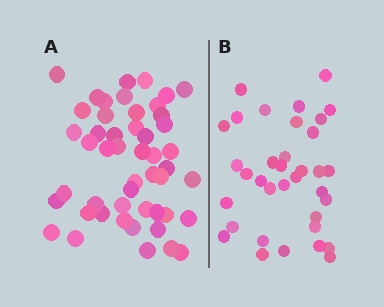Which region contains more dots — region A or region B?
Region A (the left region) has more dots.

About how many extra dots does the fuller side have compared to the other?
Region A has approximately 15 more dots than region B.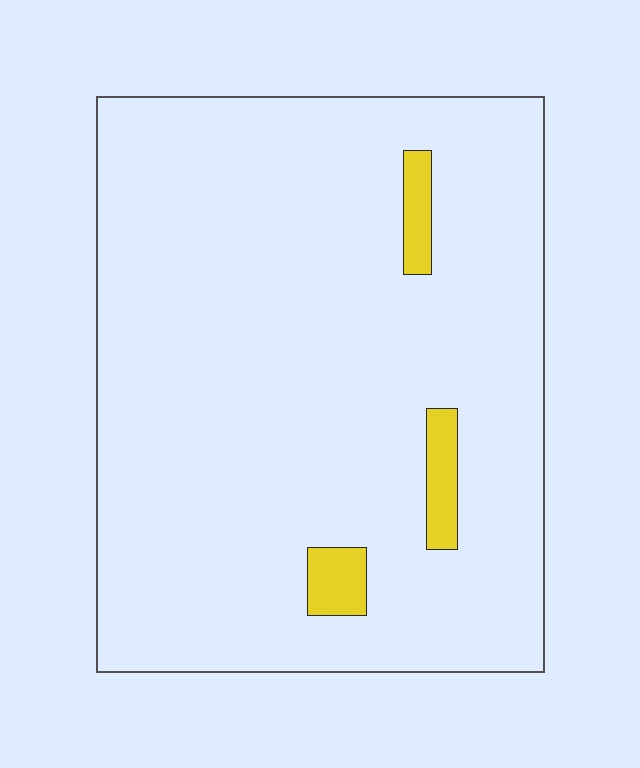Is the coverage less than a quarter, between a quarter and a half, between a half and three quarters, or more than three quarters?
Less than a quarter.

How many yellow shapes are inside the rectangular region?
3.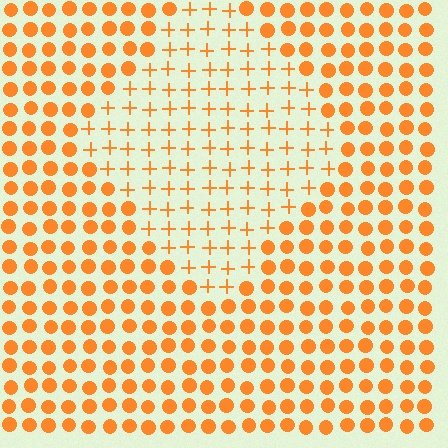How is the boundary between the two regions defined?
The boundary is defined by a change in element shape: plus signs inside vs. circles outside. All elements share the same color and spacing.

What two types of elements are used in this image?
The image uses plus signs inside the diamond region and circles outside it.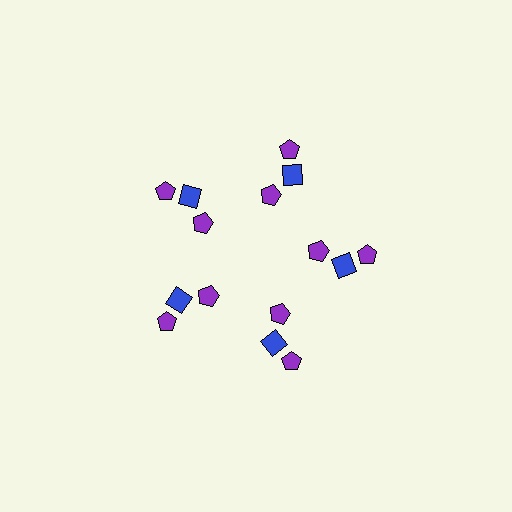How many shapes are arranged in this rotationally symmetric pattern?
There are 15 shapes, arranged in 5 groups of 3.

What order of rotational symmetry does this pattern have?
This pattern has 5-fold rotational symmetry.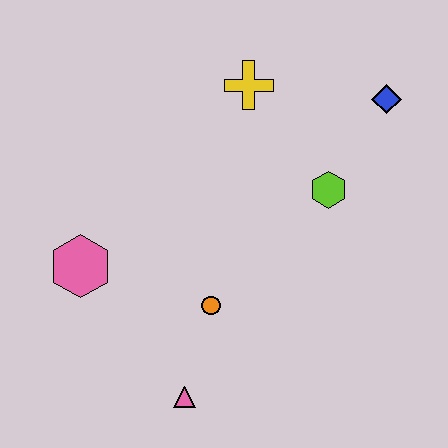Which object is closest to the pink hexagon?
The orange circle is closest to the pink hexagon.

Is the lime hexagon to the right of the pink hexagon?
Yes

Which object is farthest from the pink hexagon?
The blue diamond is farthest from the pink hexagon.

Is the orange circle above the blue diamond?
No